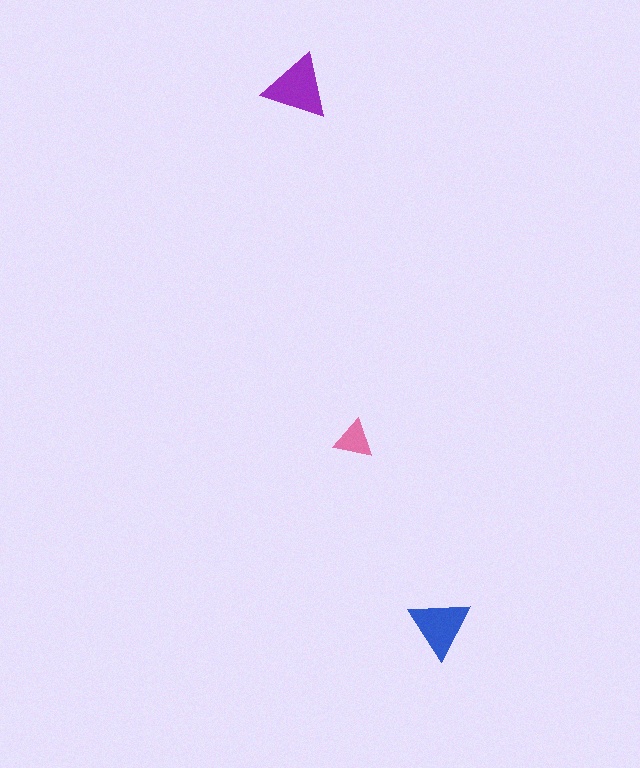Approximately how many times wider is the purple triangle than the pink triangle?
About 1.5 times wider.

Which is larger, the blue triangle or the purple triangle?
The purple one.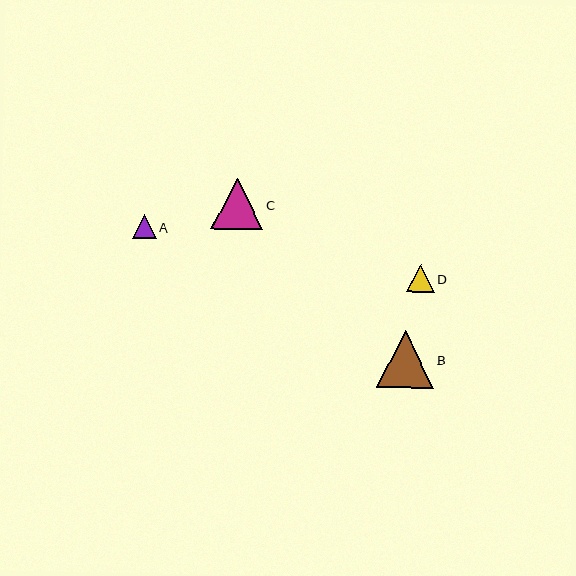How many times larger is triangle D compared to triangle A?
Triangle D is approximately 1.2 times the size of triangle A.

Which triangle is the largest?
Triangle B is the largest with a size of approximately 57 pixels.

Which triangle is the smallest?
Triangle A is the smallest with a size of approximately 24 pixels.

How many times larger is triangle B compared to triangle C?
Triangle B is approximately 1.1 times the size of triangle C.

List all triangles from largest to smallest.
From largest to smallest: B, C, D, A.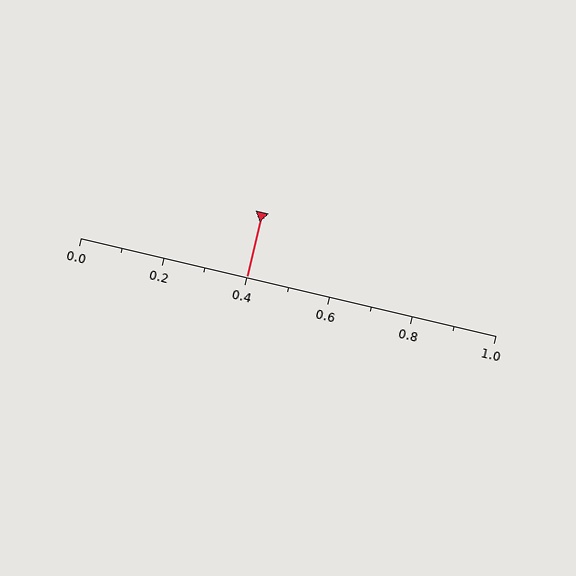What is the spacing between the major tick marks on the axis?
The major ticks are spaced 0.2 apart.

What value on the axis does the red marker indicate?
The marker indicates approximately 0.4.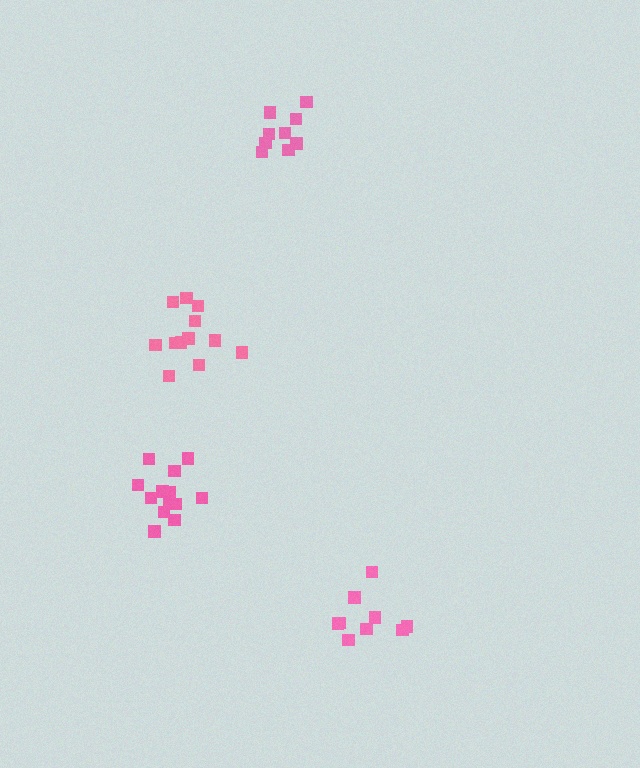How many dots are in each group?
Group 1: 9 dots, Group 2: 9 dots, Group 3: 13 dots, Group 4: 12 dots (43 total).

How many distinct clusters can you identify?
There are 4 distinct clusters.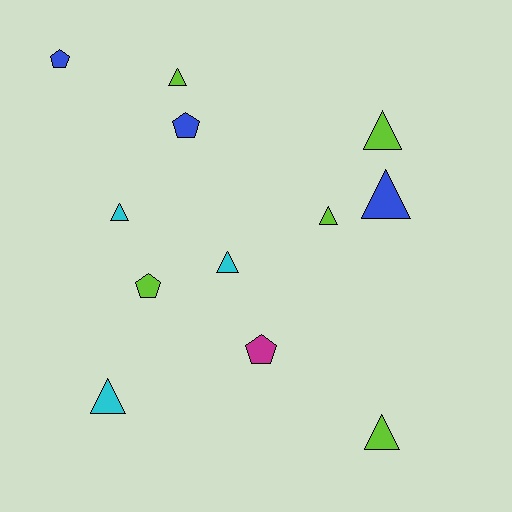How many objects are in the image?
There are 12 objects.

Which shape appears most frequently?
Triangle, with 8 objects.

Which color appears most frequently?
Lime, with 5 objects.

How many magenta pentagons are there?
There is 1 magenta pentagon.